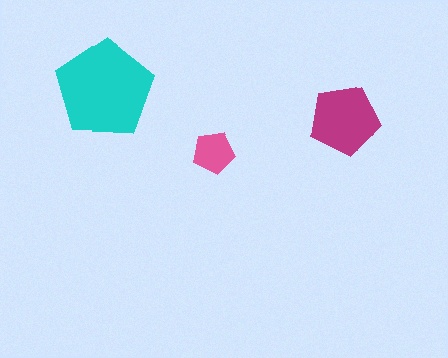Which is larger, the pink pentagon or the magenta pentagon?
The magenta one.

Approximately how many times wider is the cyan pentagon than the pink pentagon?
About 2.5 times wider.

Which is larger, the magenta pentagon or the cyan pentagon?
The cyan one.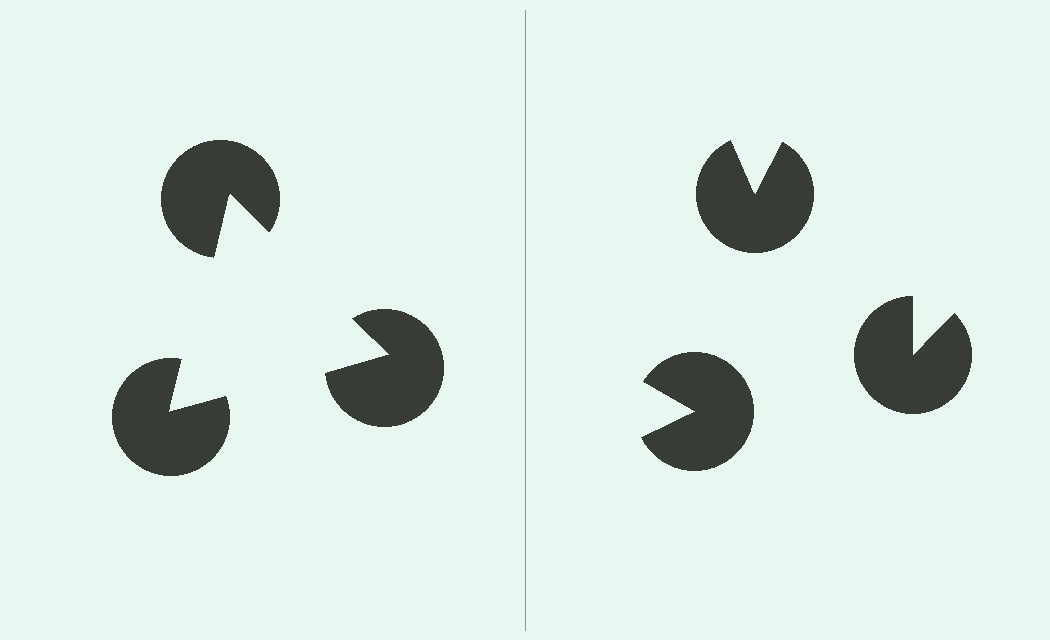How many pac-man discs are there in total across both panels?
6 — 3 on each side.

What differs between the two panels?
The pac-man discs are positioned identically on both sides; only the wedge orientations differ. On the left they align to a triangle; on the right they are misaligned.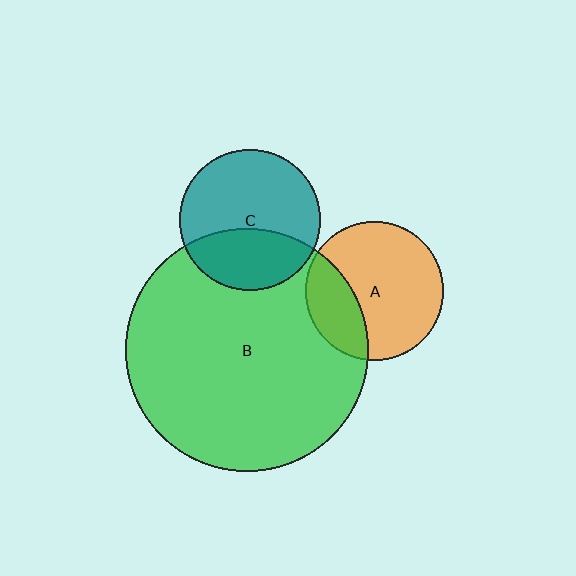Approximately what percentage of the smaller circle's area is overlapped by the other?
Approximately 35%.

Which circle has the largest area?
Circle B (green).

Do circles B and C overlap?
Yes.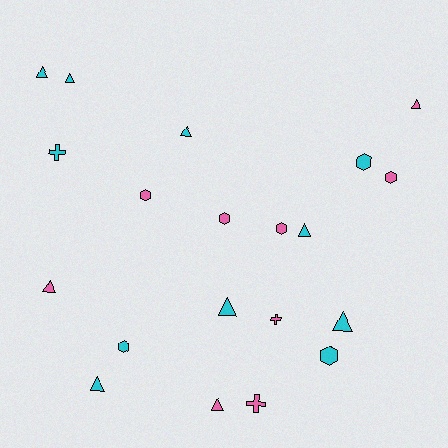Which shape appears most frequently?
Triangle, with 10 objects.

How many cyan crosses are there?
There is 1 cyan cross.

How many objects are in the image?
There are 20 objects.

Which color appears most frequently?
Cyan, with 11 objects.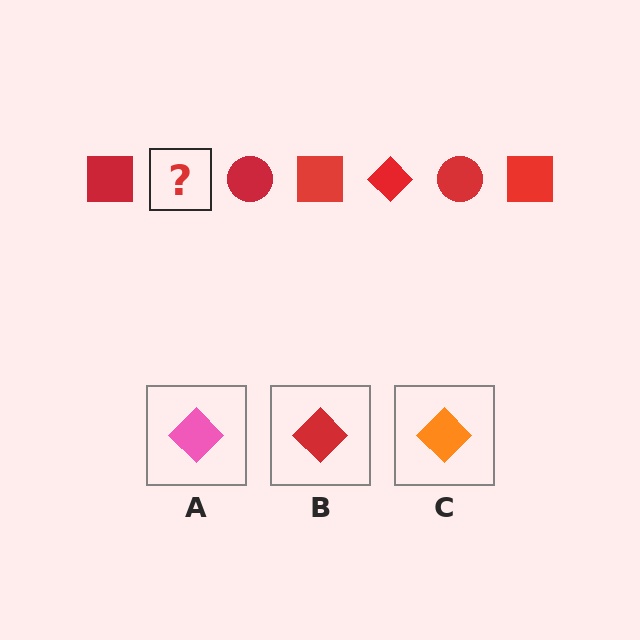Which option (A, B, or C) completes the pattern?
B.